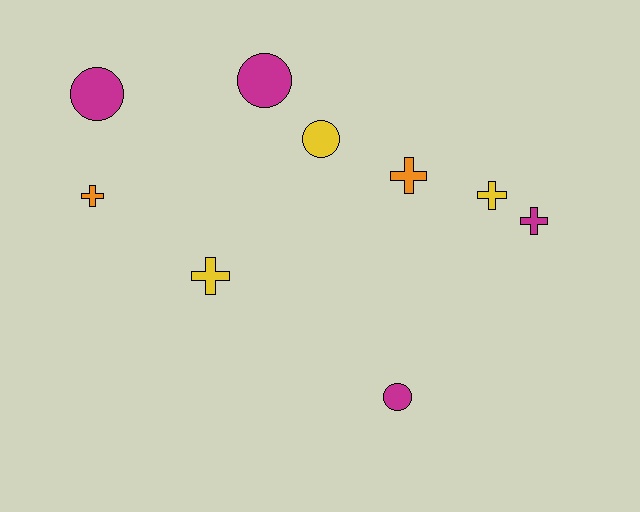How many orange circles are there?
There are no orange circles.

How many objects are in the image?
There are 9 objects.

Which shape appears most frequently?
Cross, with 5 objects.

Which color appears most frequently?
Magenta, with 4 objects.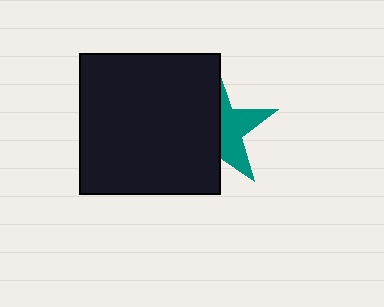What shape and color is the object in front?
The object in front is a black rectangle.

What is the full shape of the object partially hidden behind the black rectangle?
The partially hidden object is a teal star.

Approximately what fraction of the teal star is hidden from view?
Roughly 58% of the teal star is hidden behind the black rectangle.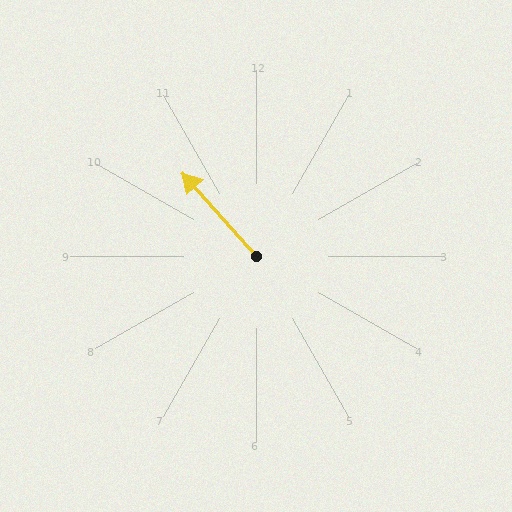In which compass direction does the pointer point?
Northwest.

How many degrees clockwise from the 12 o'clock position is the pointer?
Approximately 318 degrees.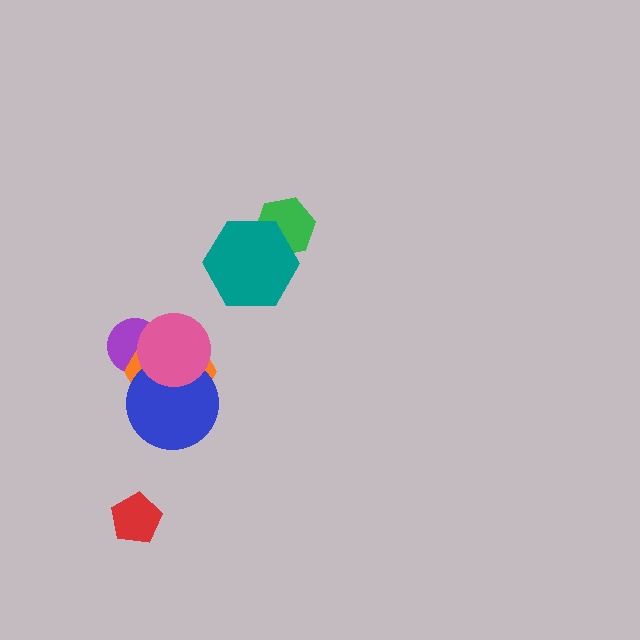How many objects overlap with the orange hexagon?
3 objects overlap with the orange hexagon.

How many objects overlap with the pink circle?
3 objects overlap with the pink circle.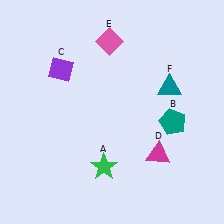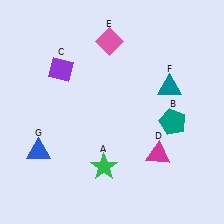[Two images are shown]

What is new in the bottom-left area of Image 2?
A blue triangle (G) was added in the bottom-left area of Image 2.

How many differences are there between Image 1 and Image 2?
There is 1 difference between the two images.